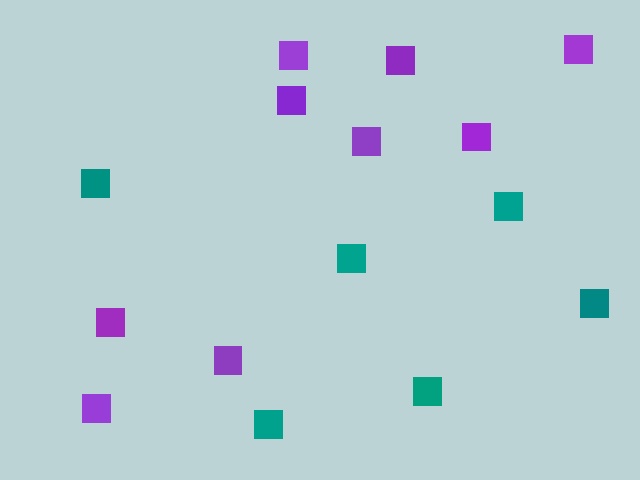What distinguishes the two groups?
There are 2 groups: one group of teal squares (6) and one group of purple squares (9).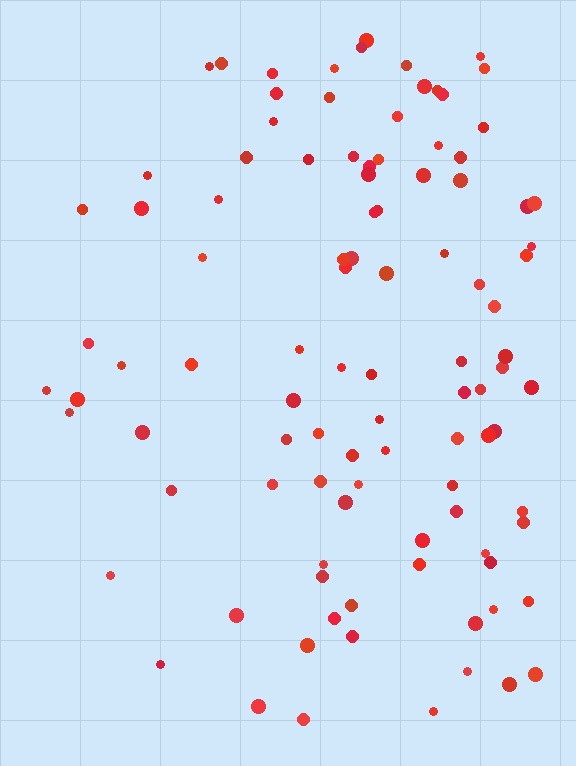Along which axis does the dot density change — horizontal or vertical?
Horizontal.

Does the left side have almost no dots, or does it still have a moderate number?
Still a moderate number, just noticeably fewer than the right.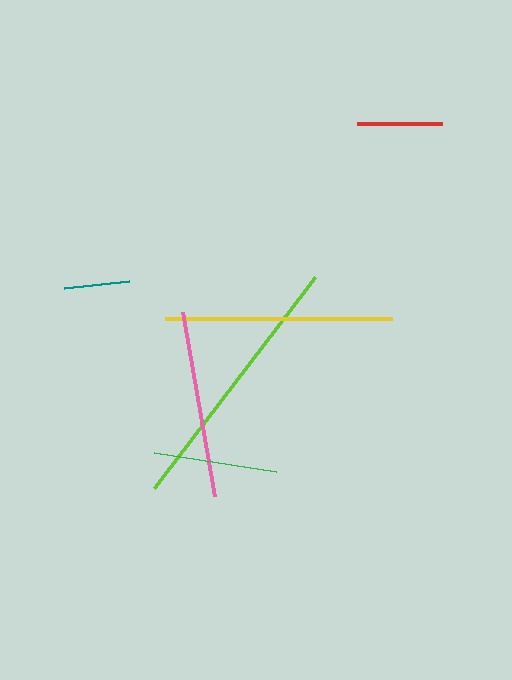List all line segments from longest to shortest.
From longest to shortest: lime, yellow, pink, green, red, teal.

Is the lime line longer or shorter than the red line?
The lime line is longer than the red line.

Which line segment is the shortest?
The teal line is the shortest at approximately 65 pixels.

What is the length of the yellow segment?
The yellow segment is approximately 227 pixels long.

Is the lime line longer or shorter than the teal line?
The lime line is longer than the teal line.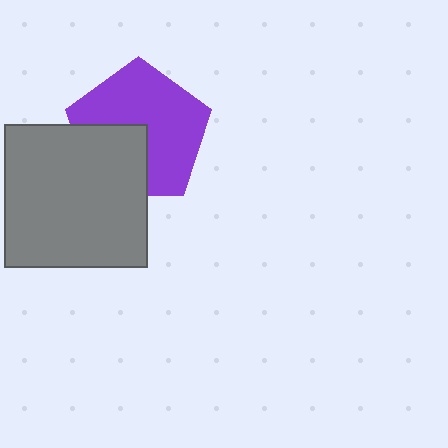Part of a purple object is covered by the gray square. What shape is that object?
It is a pentagon.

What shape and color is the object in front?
The object in front is a gray square.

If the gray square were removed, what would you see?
You would see the complete purple pentagon.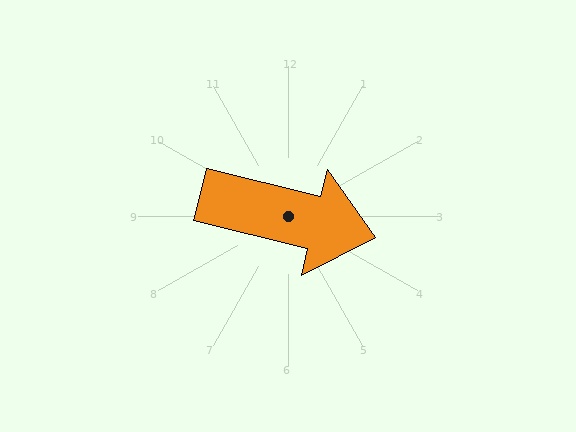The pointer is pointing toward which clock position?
Roughly 3 o'clock.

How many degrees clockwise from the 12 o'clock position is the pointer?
Approximately 104 degrees.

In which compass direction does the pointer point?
East.